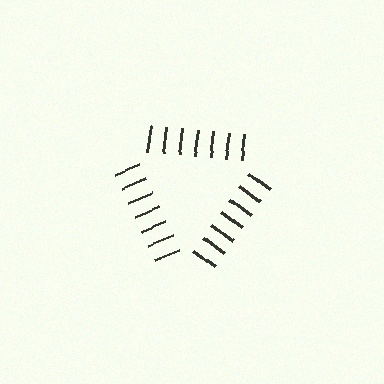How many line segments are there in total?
21 — 7 along each of the 3 edges.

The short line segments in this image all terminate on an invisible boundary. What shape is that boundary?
An illusory triangle — the line segments terminate on its edges but no continuous stroke is drawn.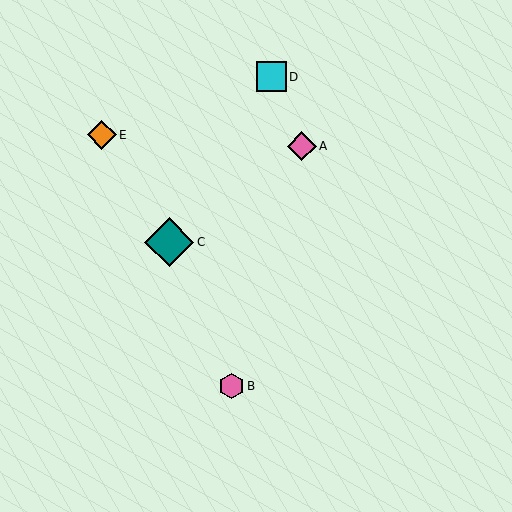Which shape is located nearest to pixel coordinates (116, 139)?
The orange diamond (labeled E) at (102, 135) is nearest to that location.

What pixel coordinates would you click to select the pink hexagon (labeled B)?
Click at (232, 386) to select the pink hexagon B.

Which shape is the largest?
The teal diamond (labeled C) is the largest.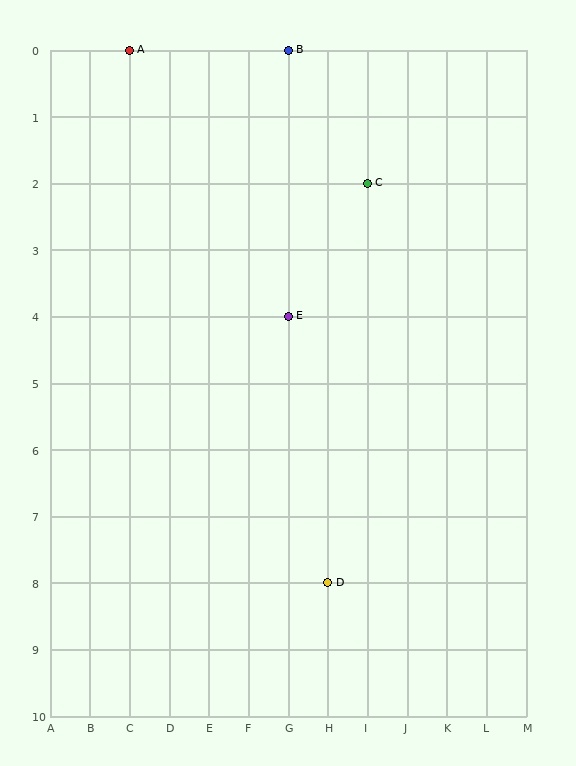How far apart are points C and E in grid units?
Points C and E are 2 columns and 2 rows apart (about 2.8 grid units diagonally).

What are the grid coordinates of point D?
Point D is at grid coordinates (H, 8).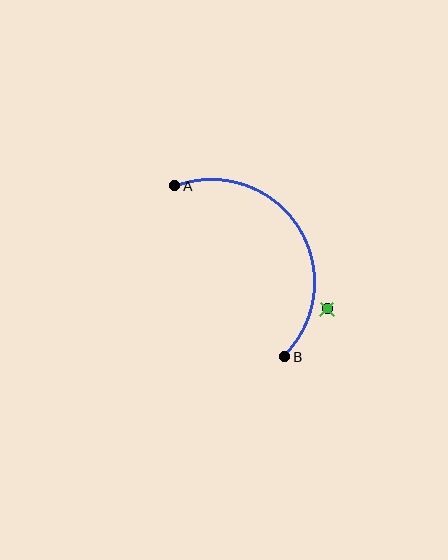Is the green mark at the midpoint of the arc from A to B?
No — the green mark does not lie on the arc at all. It sits slightly outside the curve.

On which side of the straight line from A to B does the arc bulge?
The arc bulges to the right of the straight line connecting A and B.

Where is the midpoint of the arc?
The arc midpoint is the point on the curve farthest from the straight line joining A and B. It sits to the right of that line.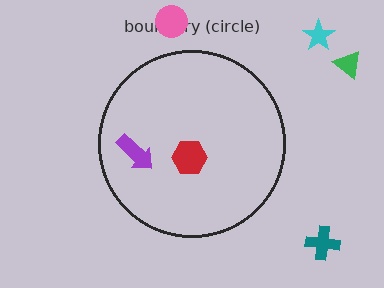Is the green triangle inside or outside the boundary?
Outside.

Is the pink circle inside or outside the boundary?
Outside.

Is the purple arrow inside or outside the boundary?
Inside.